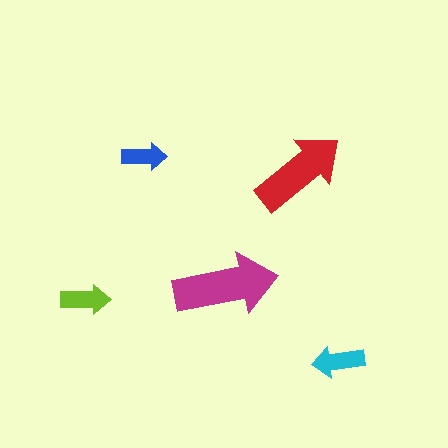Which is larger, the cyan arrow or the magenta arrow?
The magenta one.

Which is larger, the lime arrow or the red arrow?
The red one.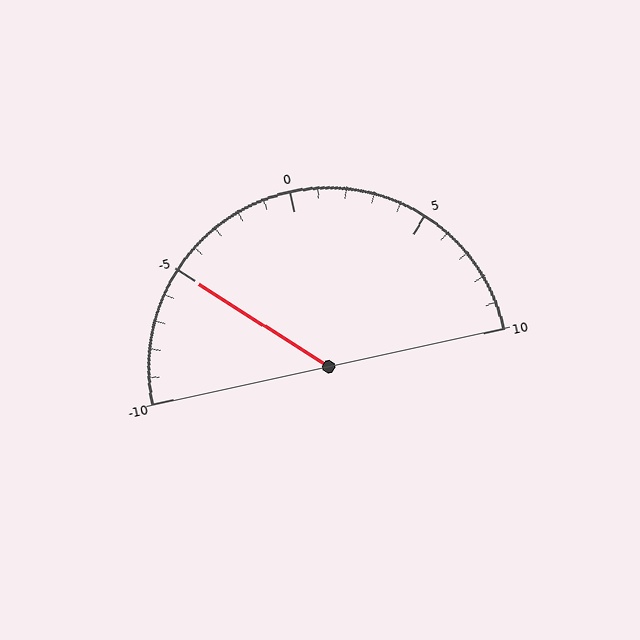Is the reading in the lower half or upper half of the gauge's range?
The reading is in the lower half of the range (-10 to 10).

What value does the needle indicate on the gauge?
The needle indicates approximately -5.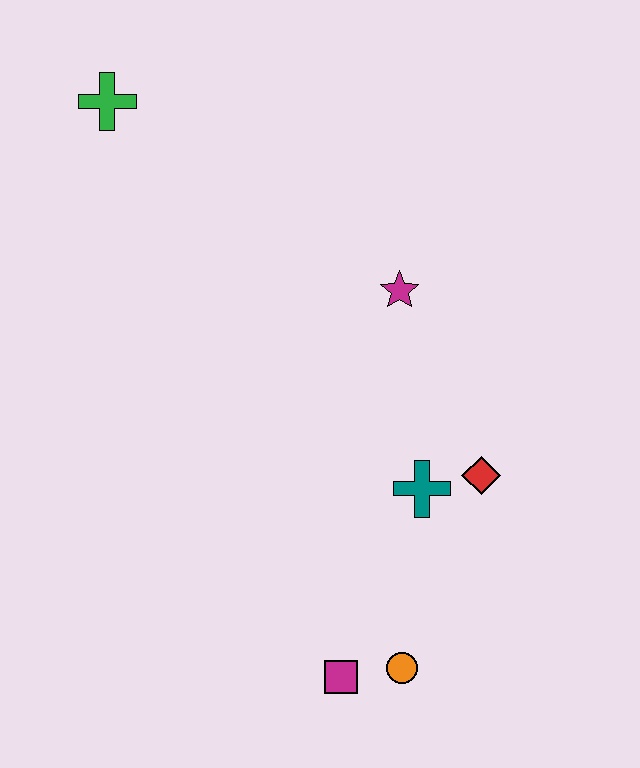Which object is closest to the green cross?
The magenta star is closest to the green cross.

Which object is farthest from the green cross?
The orange circle is farthest from the green cross.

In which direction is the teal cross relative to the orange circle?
The teal cross is above the orange circle.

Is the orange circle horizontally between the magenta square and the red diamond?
Yes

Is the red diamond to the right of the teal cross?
Yes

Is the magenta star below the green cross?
Yes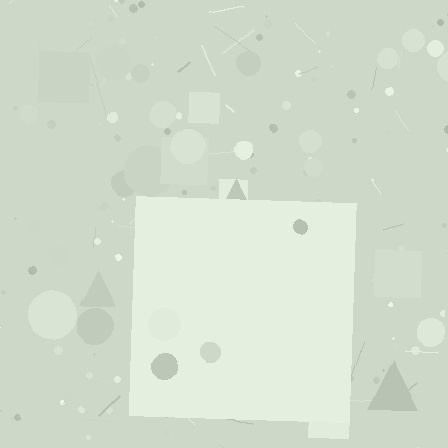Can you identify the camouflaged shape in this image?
The camouflaged shape is a square.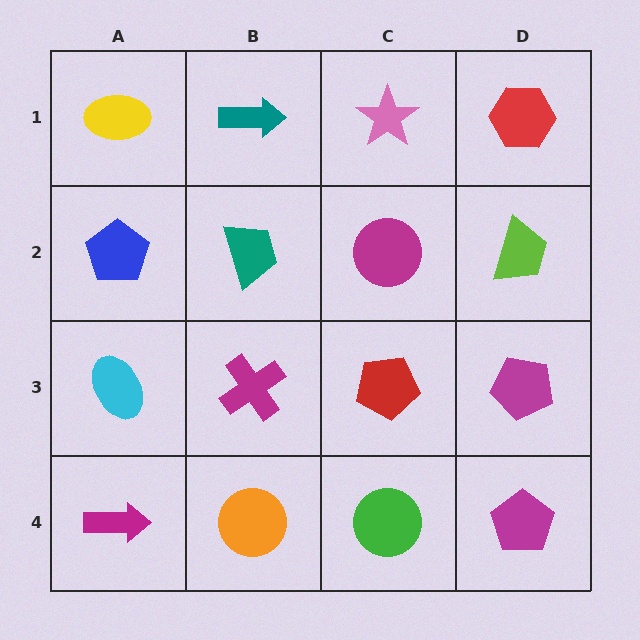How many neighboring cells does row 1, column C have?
3.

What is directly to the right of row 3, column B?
A red pentagon.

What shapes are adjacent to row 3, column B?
A teal trapezoid (row 2, column B), an orange circle (row 4, column B), a cyan ellipse (row 3, column A), a red pentagon (row 3, column C).